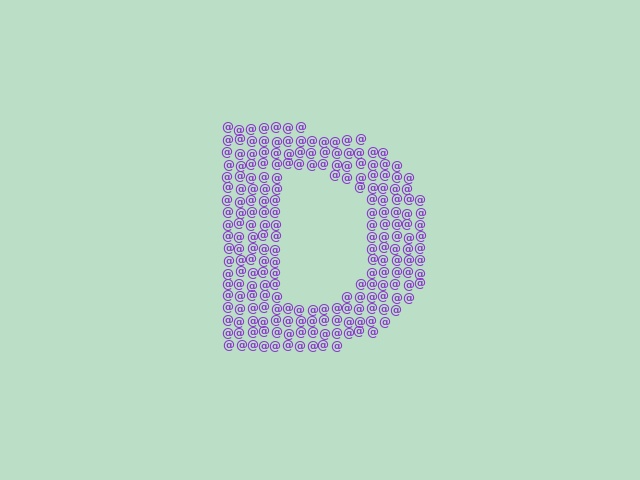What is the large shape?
The large shape is the letter D.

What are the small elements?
The small elements are at signs.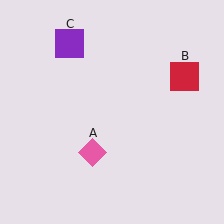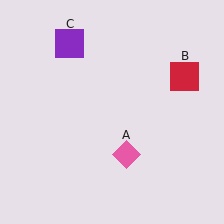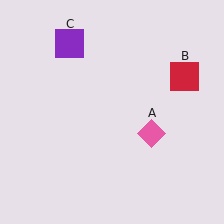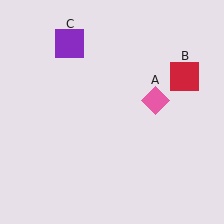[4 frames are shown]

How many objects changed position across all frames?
1 object changed position: pink diamond (object A).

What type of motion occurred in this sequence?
The pink diamond (object A) rotated counterclockwise around the center of the scene.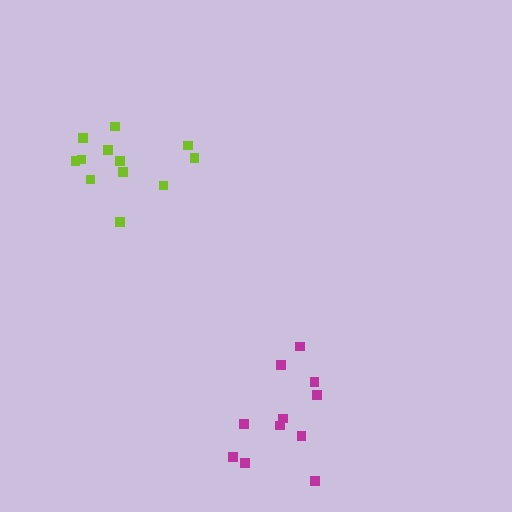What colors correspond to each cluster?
The clusters are colored: magenta, lime.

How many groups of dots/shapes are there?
There are 2 groups.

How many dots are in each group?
Group 1: 11 dots, Group 2: 12 dots (23 total).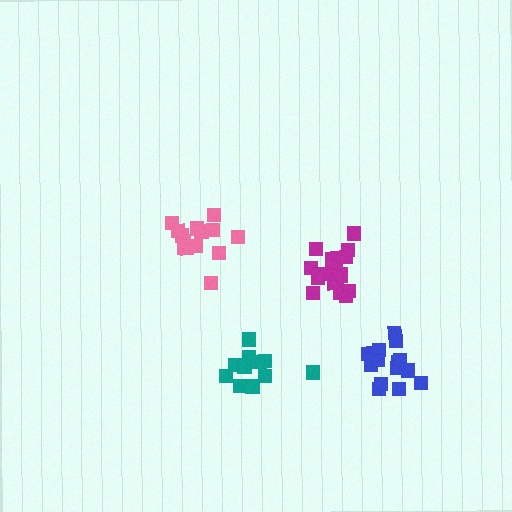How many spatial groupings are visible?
There are 4 spatial groupings.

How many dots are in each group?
Group 1: 18 dots, Group 2: 16 dots, Group 3: 13 dots, Group 4: 14 dots (61 total).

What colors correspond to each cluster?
The clusters are colored: magenta, blue, teal, pink.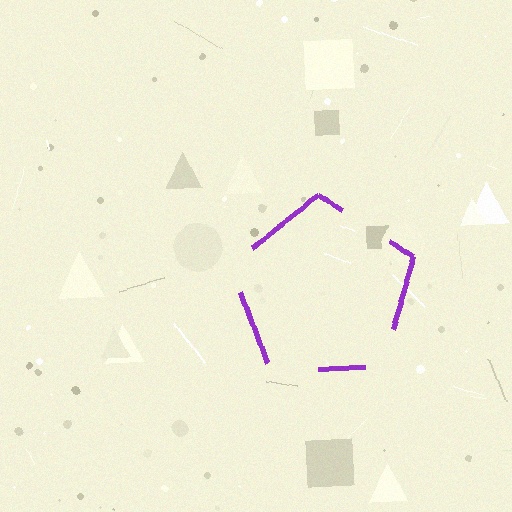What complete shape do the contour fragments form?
The contour fragments form a pentagon.